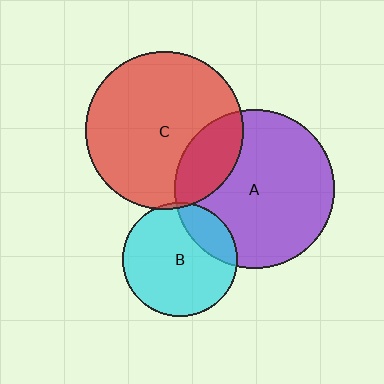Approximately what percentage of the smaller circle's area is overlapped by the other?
Approximately 20%.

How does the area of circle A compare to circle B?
Approximately 1.9 times.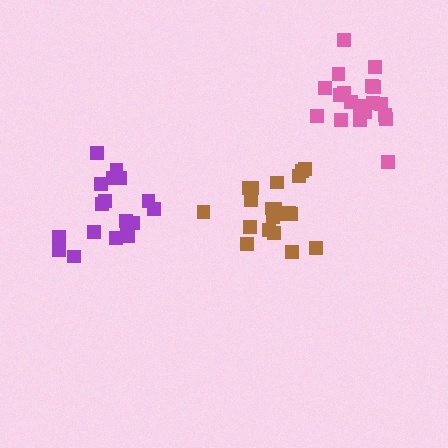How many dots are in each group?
Group 1: 18 dots, Group 2: 20 dots, Group 3: 19 dots (57 total).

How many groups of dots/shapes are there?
There are 3 groups.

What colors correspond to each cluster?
The clusters are colored: purple, brown, pink.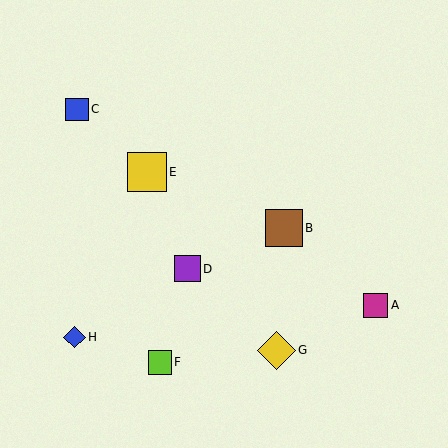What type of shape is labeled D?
Shape D is a purple square.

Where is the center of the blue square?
The center of the blue square is at (77, 109).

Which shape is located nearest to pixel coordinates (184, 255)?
The purple square (labeled D) at (187, 269) is nearest to that location.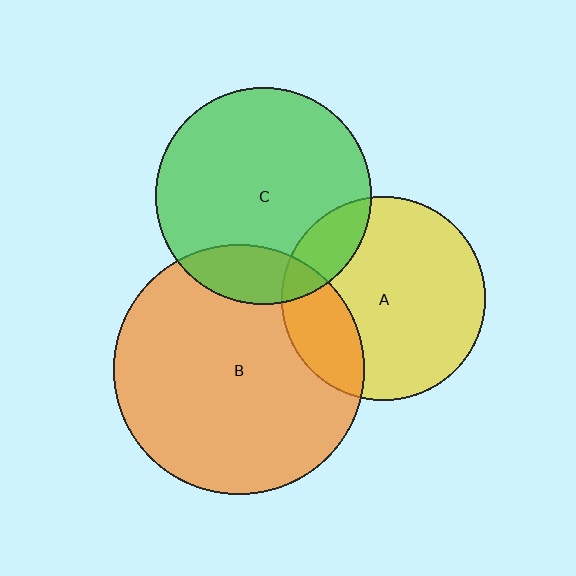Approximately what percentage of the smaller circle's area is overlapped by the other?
Approximately 20%.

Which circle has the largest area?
Circle B (orange).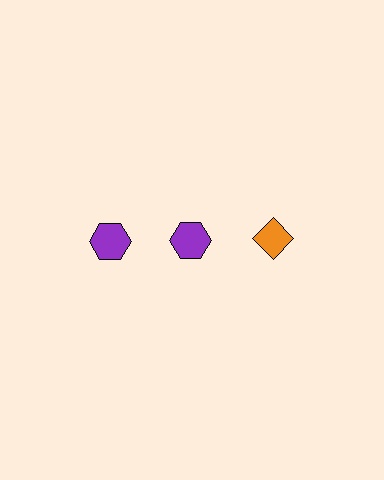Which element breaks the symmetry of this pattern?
The orange diamond in the top row, center column breaks the symmetry. All other shapes are purple hexagons.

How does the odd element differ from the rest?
It differs in both color (orange instead of purple) and shape (diamond instead of hexagon).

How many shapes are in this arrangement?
There are 3 shapes arranged in a grid pattern.